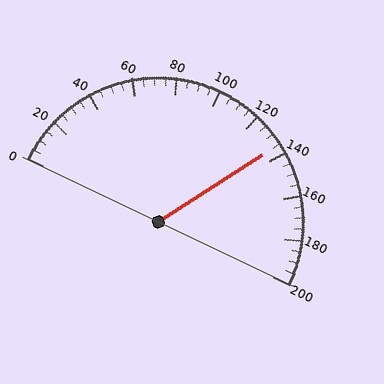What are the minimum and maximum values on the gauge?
The gauge ranges from 0 to 200.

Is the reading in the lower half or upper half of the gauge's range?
The reading is in the upper half of the range (0 to 200).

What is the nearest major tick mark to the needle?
The nearest major tick mark is 140.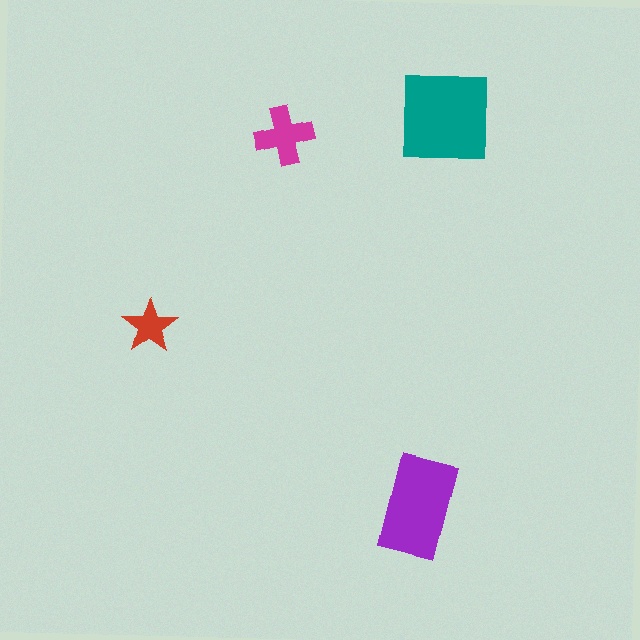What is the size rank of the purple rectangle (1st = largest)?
2nd.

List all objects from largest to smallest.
The teal square, the purple rectangle, the magenta cross, the red star.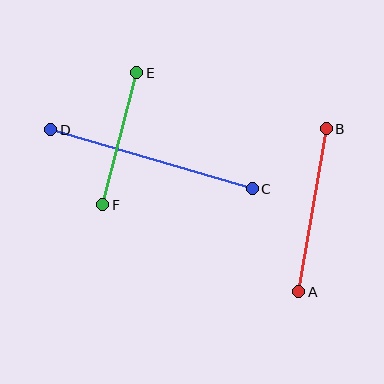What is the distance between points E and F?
The distance is approximately 136 pixels.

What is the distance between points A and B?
The distance is approximately 165 pixels.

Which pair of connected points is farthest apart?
Points C and D are farthest apart.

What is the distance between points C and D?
The distance is approximately 210 pixels.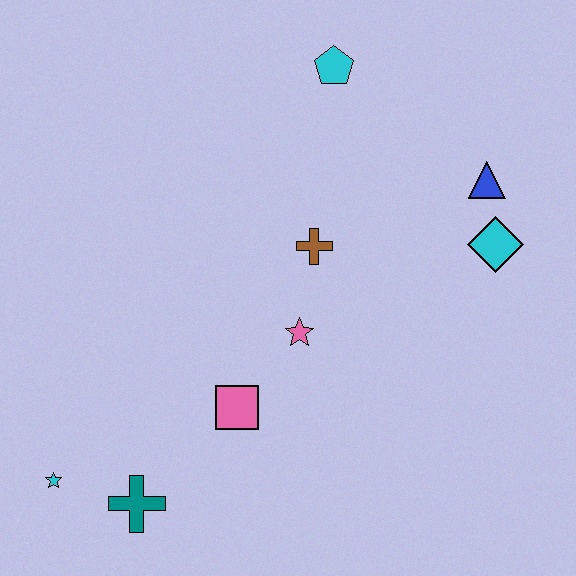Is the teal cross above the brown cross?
No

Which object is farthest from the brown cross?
The cyan star is farthest from the brown cross.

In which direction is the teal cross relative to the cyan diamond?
The teal cross is to the left of the cyan diamond.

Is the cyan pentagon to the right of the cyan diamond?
No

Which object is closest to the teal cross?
The cyan star is closest to the teal cross.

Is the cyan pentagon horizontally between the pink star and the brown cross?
No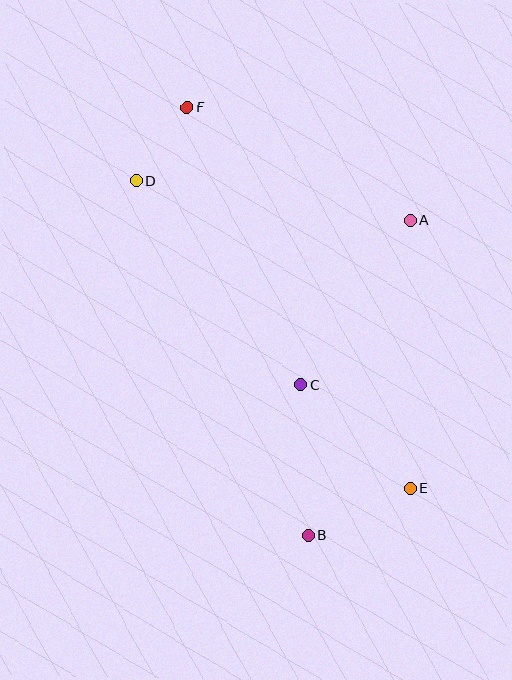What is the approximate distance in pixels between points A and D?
The distance between A and D is approximately 277 pixels.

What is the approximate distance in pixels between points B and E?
The distance between B and E is approximately 112 pixels.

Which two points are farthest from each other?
Points B and F are farthest from each other.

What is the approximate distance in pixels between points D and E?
The distance between D and E is approximately 412 pixels.